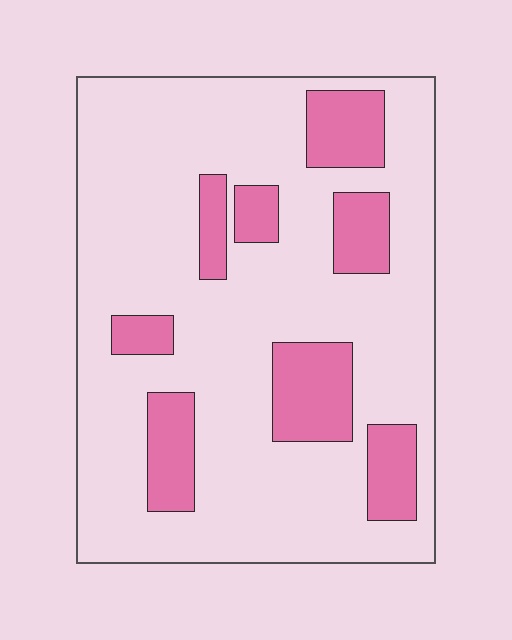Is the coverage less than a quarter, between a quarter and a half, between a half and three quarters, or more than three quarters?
Less than a quarter.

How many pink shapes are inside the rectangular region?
8.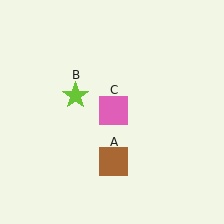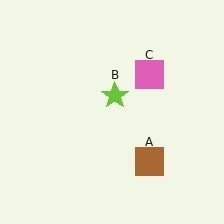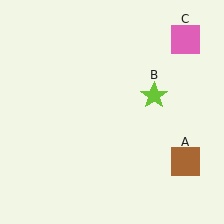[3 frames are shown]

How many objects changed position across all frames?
3 objects changed position: brown square (object A), lime star (object B), pink square (object C).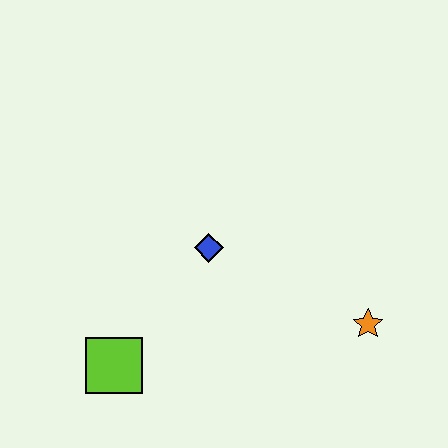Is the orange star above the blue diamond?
No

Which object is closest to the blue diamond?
The lime square is closest to the blue diamond.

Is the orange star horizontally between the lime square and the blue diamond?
No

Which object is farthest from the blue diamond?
The orange star is farthest from the blue diamond.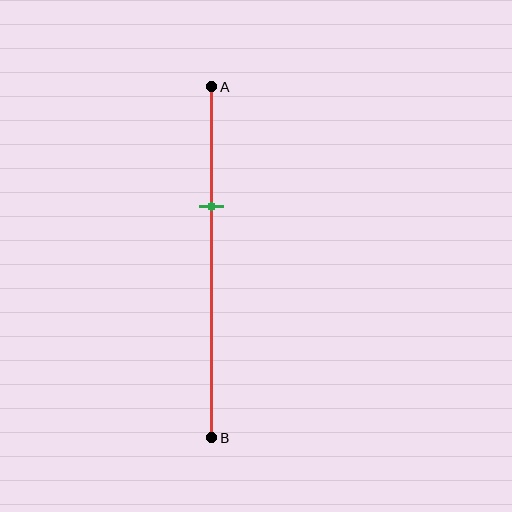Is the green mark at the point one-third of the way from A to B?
Yes, the mark is approximately at the one-third point.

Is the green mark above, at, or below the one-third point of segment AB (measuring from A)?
The green mark is approximately at the one-third point of segment AB.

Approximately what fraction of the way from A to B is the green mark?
The green mark is approximately 35% of the way from A to B.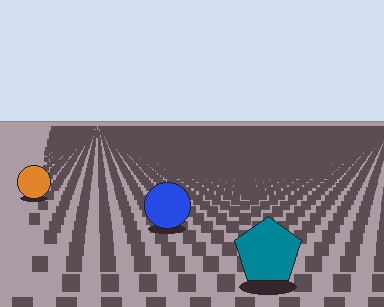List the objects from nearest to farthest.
From nearest to farthest: the teal pentagon, the blue circle, the orange circle.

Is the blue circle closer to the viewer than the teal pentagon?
No. The teal pentagon is closer — you can tell from the texture gradient: the ground texture is coarser near it.